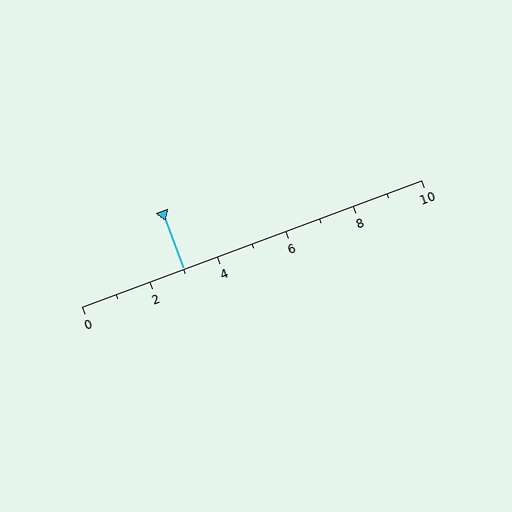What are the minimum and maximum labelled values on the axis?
The axis runs from 0 to 10.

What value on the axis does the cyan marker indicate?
The marker indicates approximately 3.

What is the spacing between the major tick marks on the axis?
The major ticks are spaced 2 apart.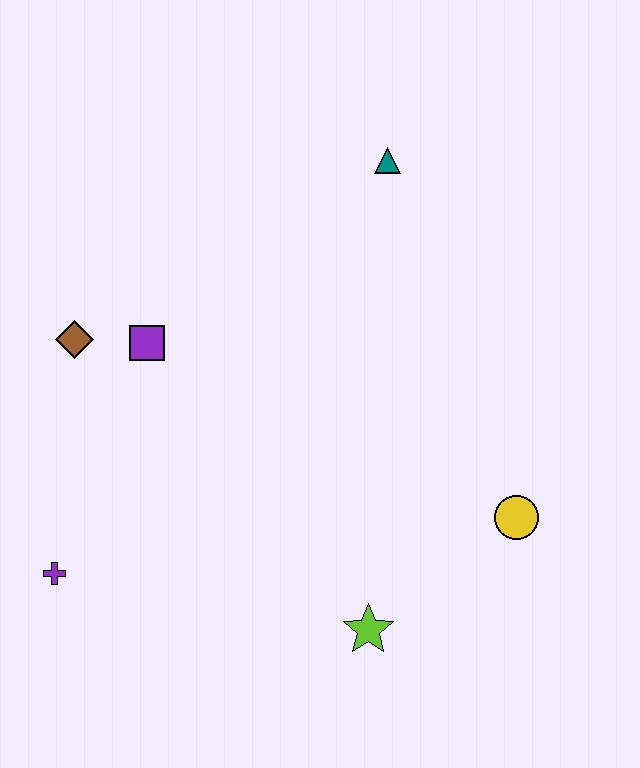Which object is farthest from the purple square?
The yellow circle is farthest from the purple square.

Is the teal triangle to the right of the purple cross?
Yes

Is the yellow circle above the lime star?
Yes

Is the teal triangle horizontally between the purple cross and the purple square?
No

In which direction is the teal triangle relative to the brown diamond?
The teal triangle is to the right of the brown diamond.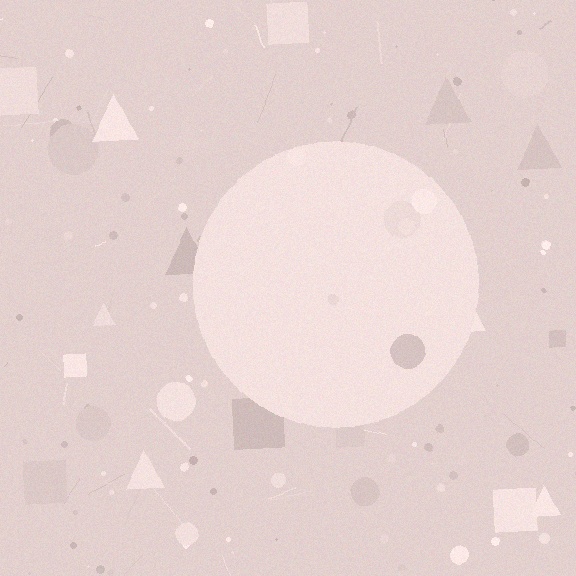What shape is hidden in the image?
A circle is hidden in the image.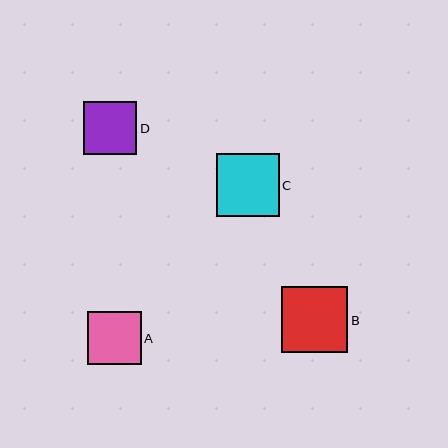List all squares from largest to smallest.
From largest to smallest: B, C, A, D.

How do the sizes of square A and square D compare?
Square A and square D are approximately the same size.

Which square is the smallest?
Square D is the smallest with a size of approximately 54 pixels.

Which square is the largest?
Square B is the largest with a size of approximately 66 pixels.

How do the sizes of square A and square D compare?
Square A and square D are approximately the same size.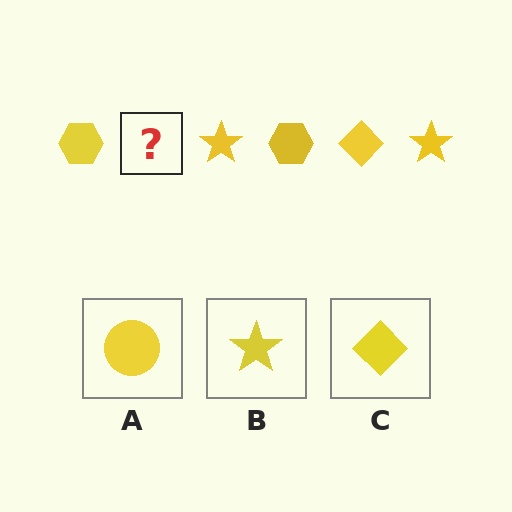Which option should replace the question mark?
Option C.